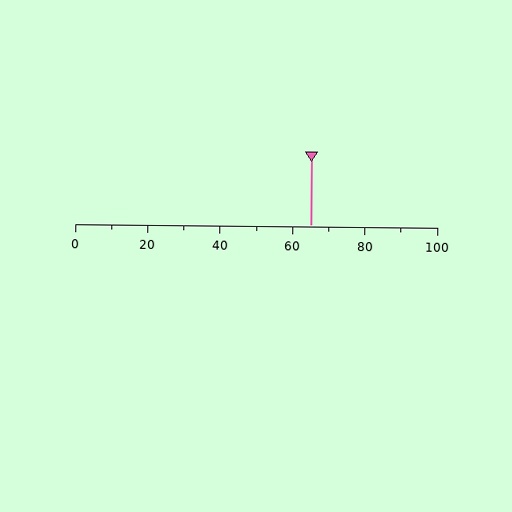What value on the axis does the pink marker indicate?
The marker indicates approximately 65.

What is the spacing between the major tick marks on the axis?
The major ticks are spaced 20 apart.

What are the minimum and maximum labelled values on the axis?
The axis runs from 0 to 100.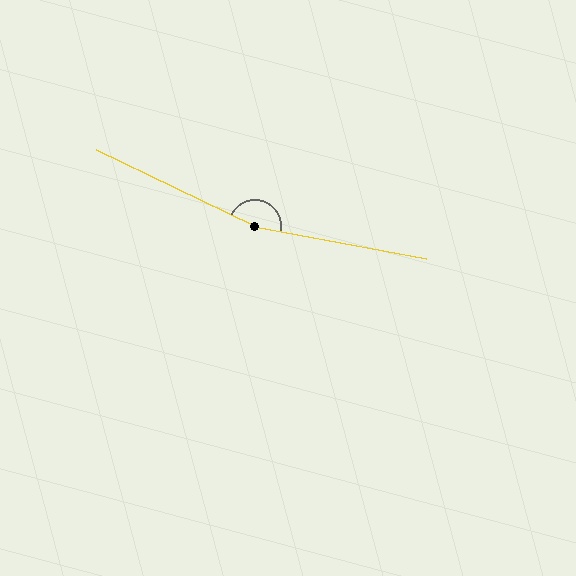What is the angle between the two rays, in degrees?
Approximately 165 degrees.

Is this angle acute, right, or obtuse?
It is obtuse.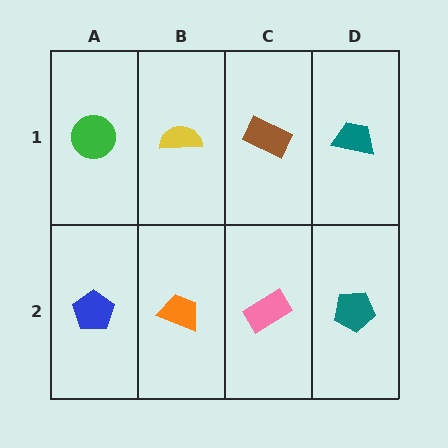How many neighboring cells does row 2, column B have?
3.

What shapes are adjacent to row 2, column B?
A yellow semicircle (row 1, column B), a blue pentagon (row 2, column A), a pink rectangle (row 2, column C).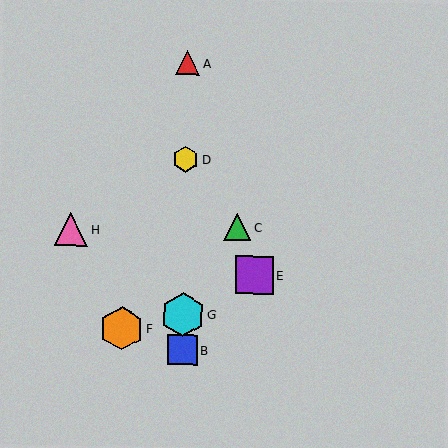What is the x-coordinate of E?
Object E is at x≈254.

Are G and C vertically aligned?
No, G is at x≈183 and C is at x≈237.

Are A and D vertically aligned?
Yes, both are at x≈187.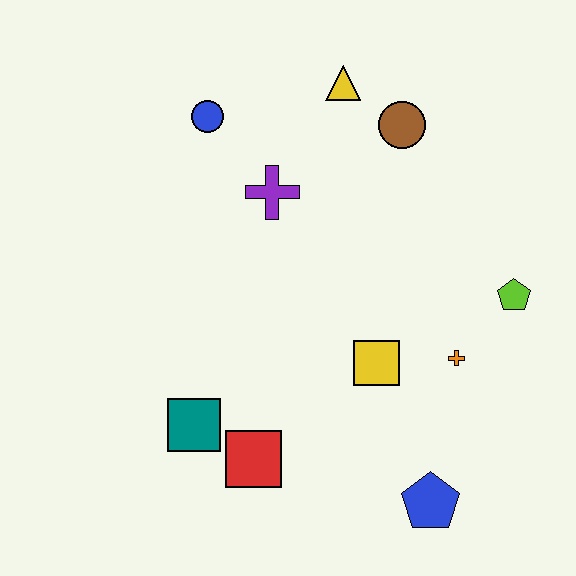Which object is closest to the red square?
The teal square is closest to the red square.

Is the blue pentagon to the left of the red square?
No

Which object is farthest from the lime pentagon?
The blue circle is farthest from the lime pentagon.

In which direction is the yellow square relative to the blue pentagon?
The yellow square is above the blue pentagon.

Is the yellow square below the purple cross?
Yes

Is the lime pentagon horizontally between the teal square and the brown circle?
No